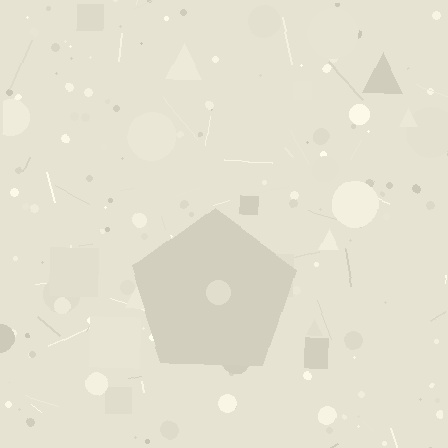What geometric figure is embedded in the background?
A pentagon is embedded in the background.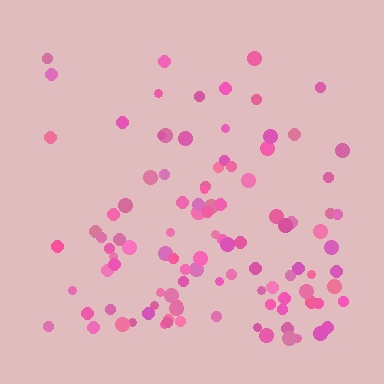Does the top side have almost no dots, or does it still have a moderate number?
Still a moderate number, just noticeably fewer than the bottom.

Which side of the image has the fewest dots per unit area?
The top.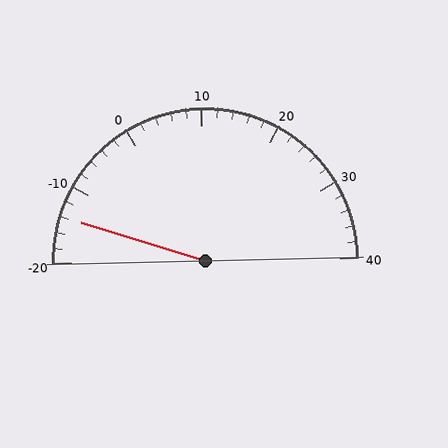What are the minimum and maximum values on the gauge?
The gauge ranges from -20 to 40.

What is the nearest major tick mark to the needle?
The nearest major tick mark is -10.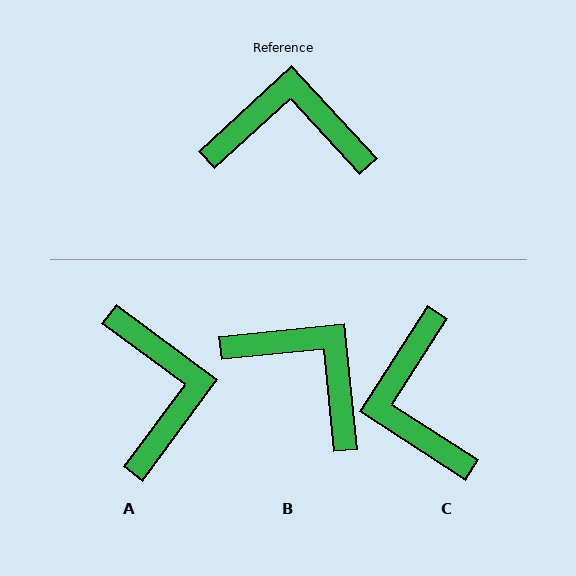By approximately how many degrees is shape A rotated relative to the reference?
Approximately 79 degrees clockwise.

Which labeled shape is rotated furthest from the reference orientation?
C, about 104 degrees away.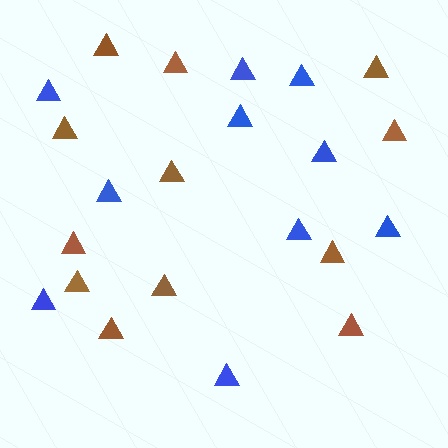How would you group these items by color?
There are 2 groups: one group of blue triangles (10) and one group of brown triangles (12).